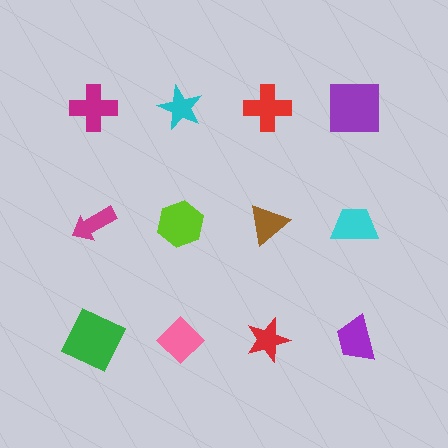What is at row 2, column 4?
A cyan trapezoid.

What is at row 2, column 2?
A lime hexagon.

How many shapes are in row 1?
4 shapes.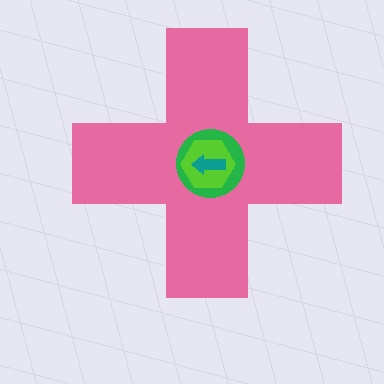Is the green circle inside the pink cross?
Yes.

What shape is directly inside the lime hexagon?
The teal arrow.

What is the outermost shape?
The pink cross.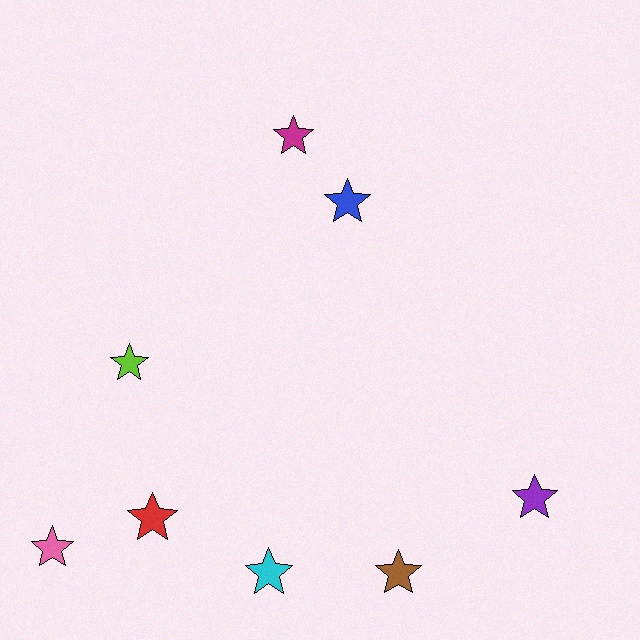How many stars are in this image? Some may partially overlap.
There are 8 stars.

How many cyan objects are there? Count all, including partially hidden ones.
There is 1 cyan object.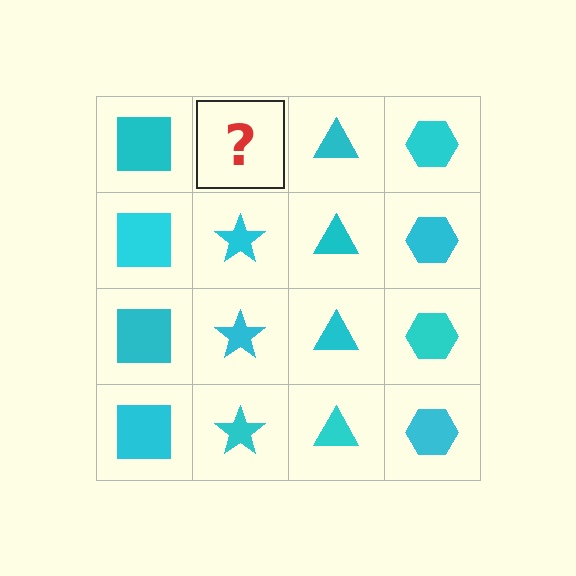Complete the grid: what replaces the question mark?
The question mark should be replaced with a cyan star.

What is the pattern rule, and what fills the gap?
The rule is that each column has a consistent shape. The gap should be filled with a cyan star.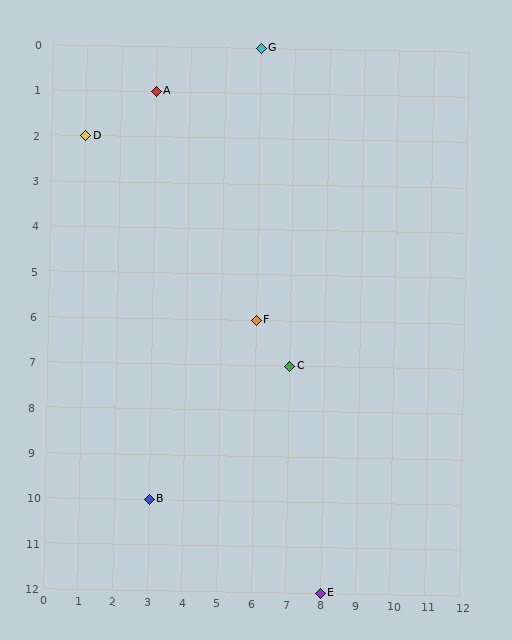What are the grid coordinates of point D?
Point D is at grid coordinates (1, 2).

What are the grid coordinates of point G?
Point G is at grid coordinates (6, 0).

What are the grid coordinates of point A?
Point A is at grid coordinates (3, 1).